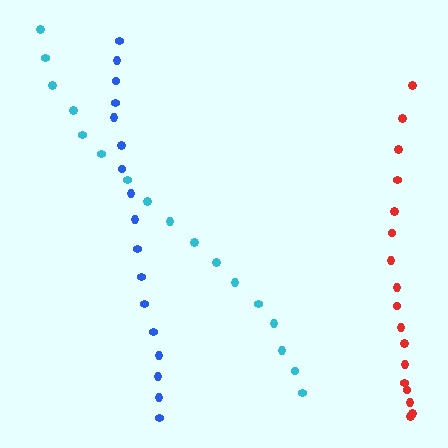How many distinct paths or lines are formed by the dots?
There are 3 distinct paths.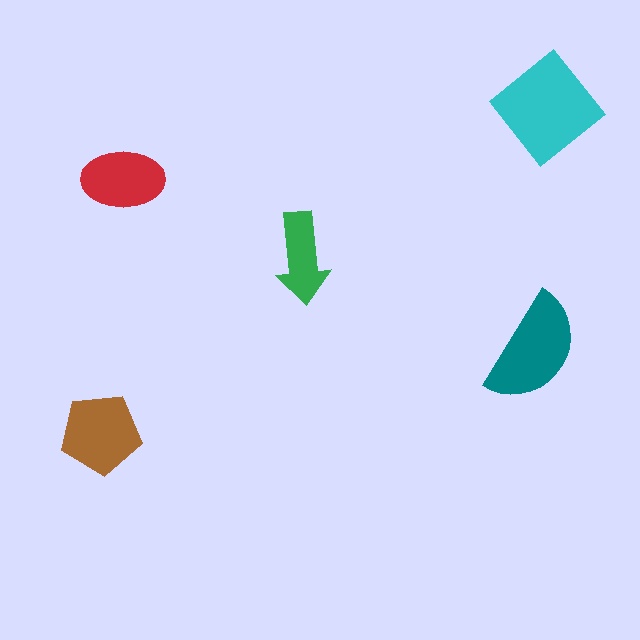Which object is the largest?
The cyan diamond.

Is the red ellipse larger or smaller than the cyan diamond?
Smaller.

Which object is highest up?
The cyan diamond is topmost.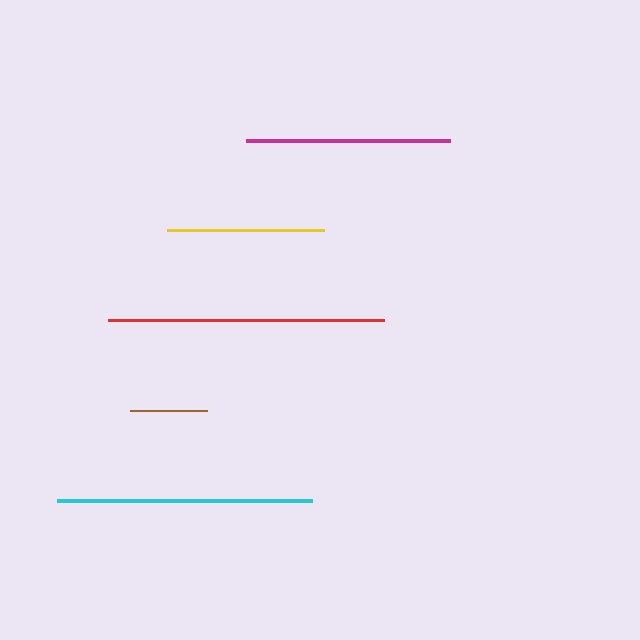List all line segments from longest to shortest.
From longest to shortest: red, cyan, magenta, yellow, brown.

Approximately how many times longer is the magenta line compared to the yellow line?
The magenta line is approximately 1.3 times the length of the yellow line.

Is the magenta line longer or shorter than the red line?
The red line is longer than the magenta line.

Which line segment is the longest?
The red line is the longest at approximately 276 pixels.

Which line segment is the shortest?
The brown line is the shortest at approximately 77 pixels.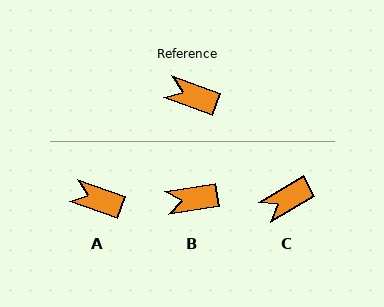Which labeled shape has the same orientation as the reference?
A.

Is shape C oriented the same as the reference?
No, it is off by about 50 degrees.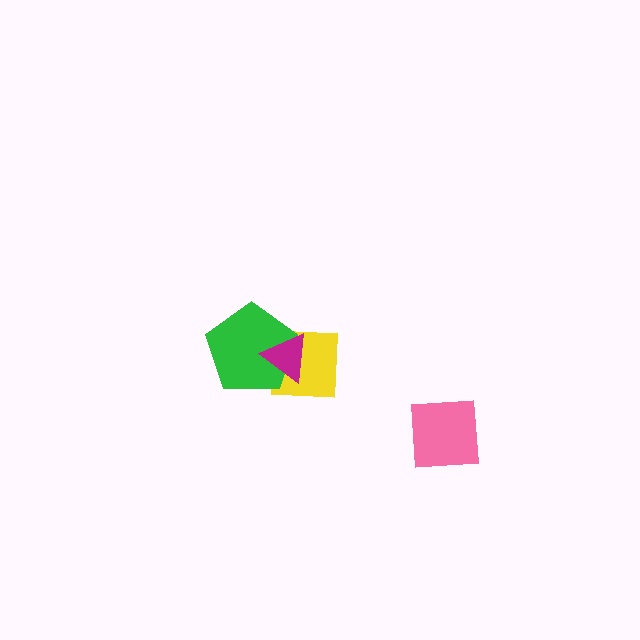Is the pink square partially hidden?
No, no other shape covers it.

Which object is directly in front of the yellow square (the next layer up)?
The green pentagon is directly in front of the yellow square.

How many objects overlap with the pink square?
0 objects overlap with the pink square.